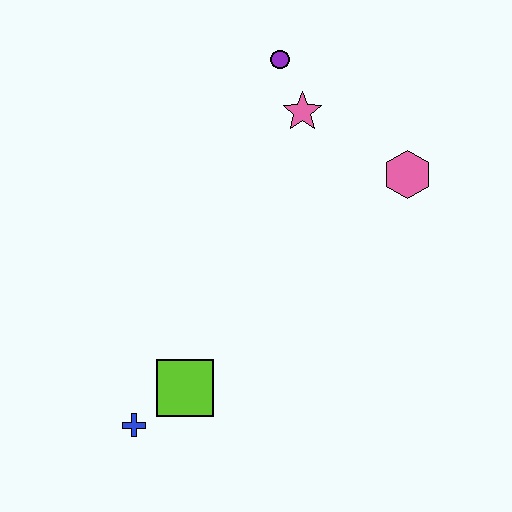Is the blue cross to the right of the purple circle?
No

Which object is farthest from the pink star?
The blue cross is farthest from the pink star.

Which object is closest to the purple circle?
The pink star is closest to the purple circle.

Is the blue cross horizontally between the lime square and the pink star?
No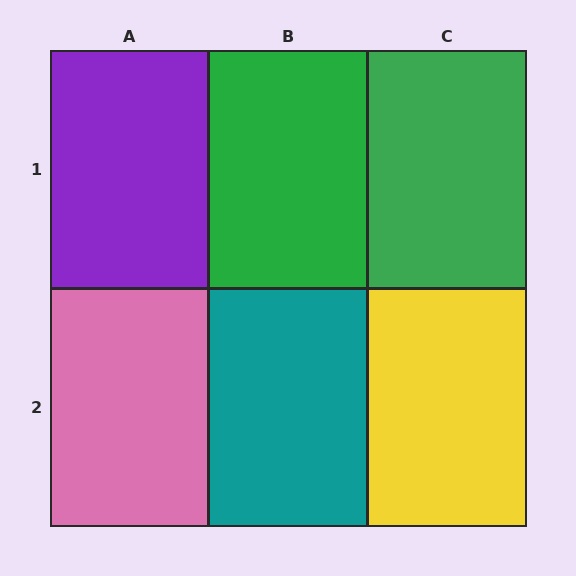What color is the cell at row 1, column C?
Green.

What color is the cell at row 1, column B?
Green.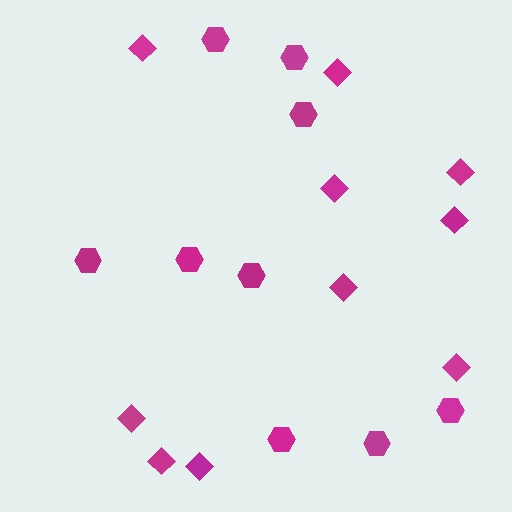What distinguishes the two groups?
There are 2 groups: one group of diamonds (10) and one group of hexagons (9).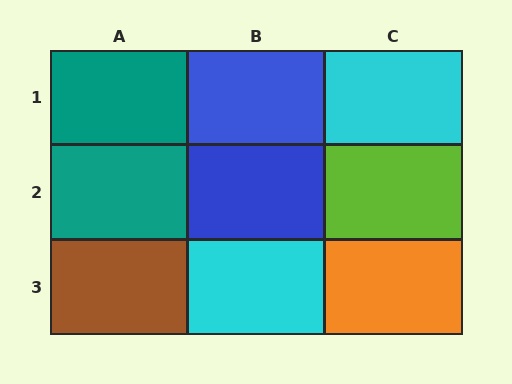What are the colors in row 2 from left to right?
Teal, blue, lime.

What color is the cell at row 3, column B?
Cyan.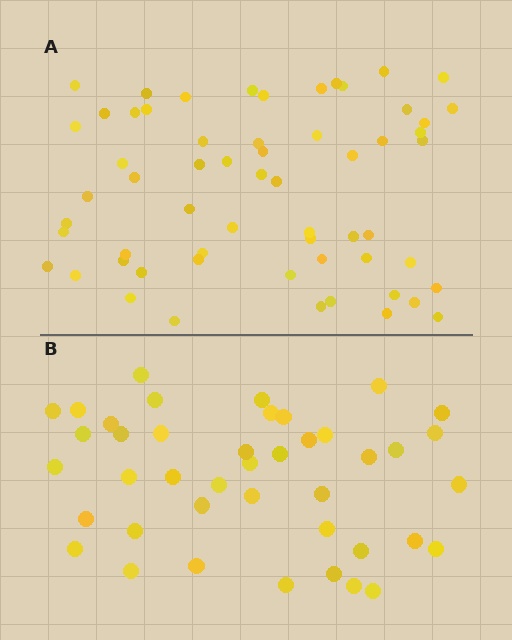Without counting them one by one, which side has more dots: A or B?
Region A (the top region) has more dots.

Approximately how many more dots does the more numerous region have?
Region A has approximately 20 more dots than region B.